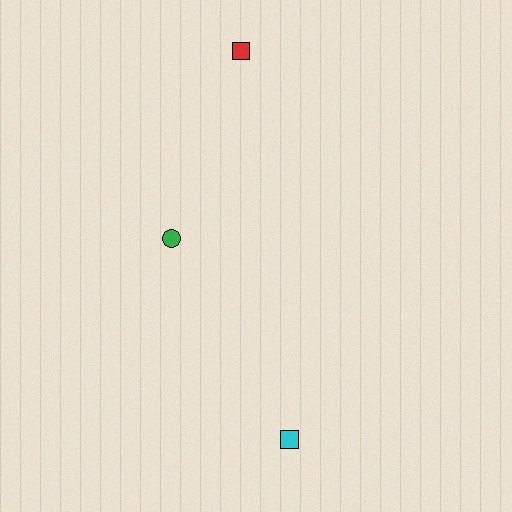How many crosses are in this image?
There are no crosses.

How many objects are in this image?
There are 3 objects.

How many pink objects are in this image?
There are no pink objects.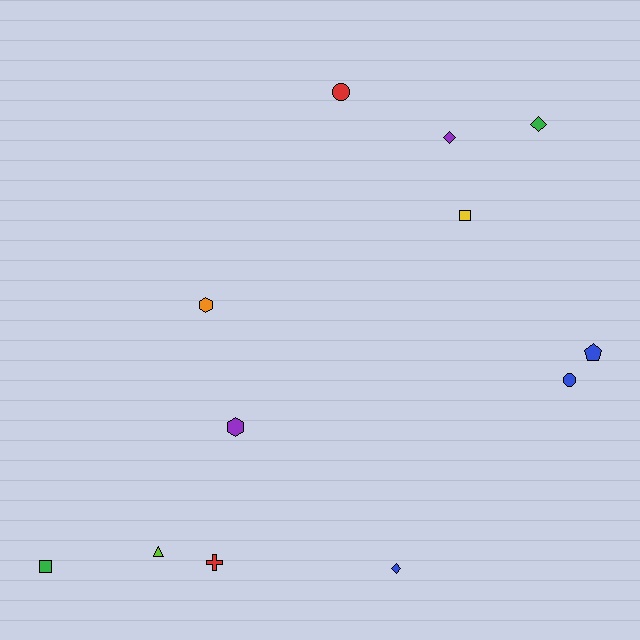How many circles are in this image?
There are 2 circles.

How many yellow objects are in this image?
There is 1 yellow object.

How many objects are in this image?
There are 12 objects.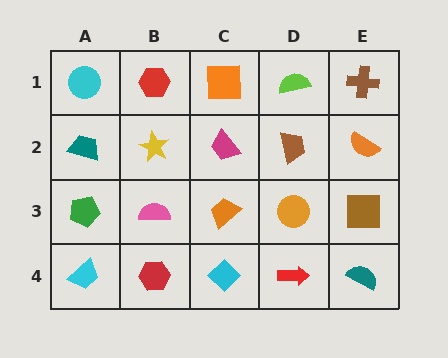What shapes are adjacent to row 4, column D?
An orange circle (row 3, column D), a cyan diamond (row 4, column C), a teal semicircle (row 4, column E).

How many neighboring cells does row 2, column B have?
4.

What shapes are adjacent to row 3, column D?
A brown trapezoid (row 2, column D), a red arrow (row 4, column D), an orange trapezoid (row 3, column C), a brown square (row 3, column E).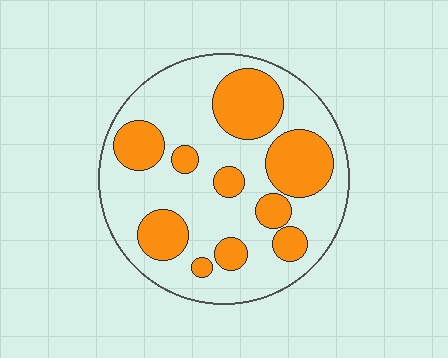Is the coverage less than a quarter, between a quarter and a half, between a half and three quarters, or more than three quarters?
Between a quarter and a half.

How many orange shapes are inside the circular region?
10.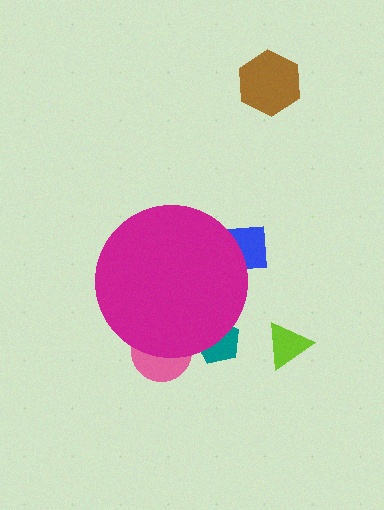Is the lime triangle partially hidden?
No, the lime triangle is fully visible.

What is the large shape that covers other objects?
A magenta circle.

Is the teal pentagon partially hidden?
Yes, the teal pentagon is partially hidden behind the magenta circle.